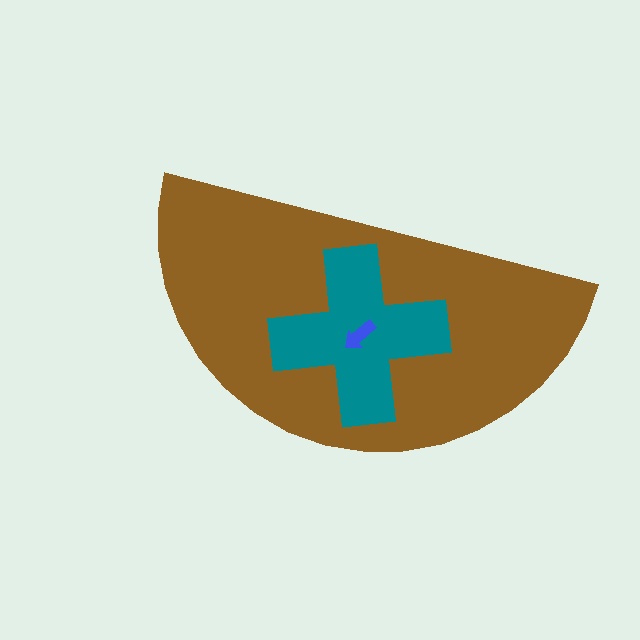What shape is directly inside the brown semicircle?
The teal cross.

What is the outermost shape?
The brown semicircle.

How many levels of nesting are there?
3.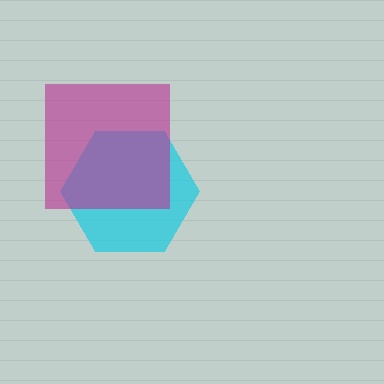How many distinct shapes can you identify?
There are 2 distinct shapes: a cyan hexagon, a magenta square.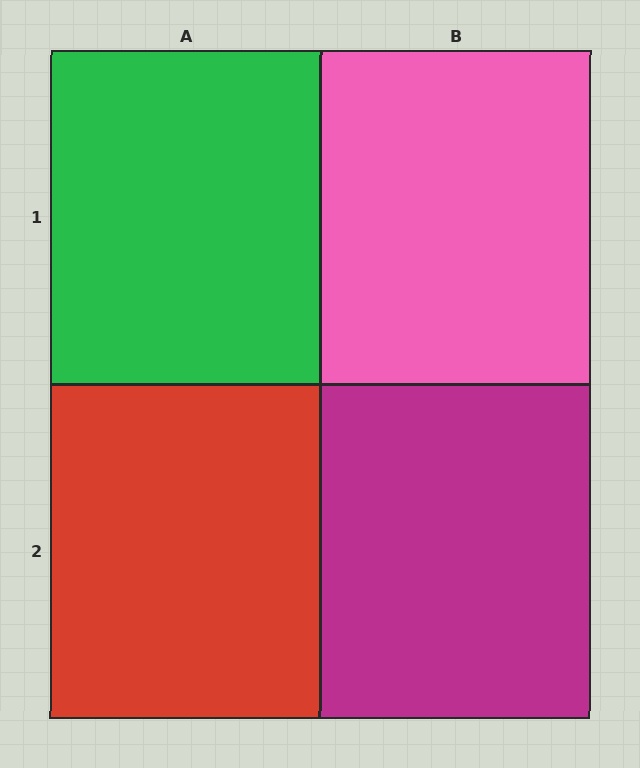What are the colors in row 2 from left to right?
Red, magenta.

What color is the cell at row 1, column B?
Pink.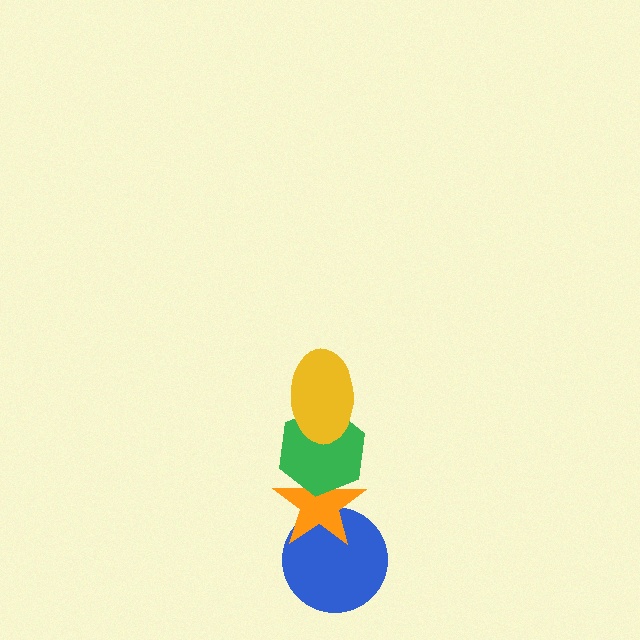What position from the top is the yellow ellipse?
The yellow ellipse is 1st from the top.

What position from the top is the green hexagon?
The green hexagon is 2nd from the top.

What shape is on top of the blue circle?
The orange star is on top of the blue circle.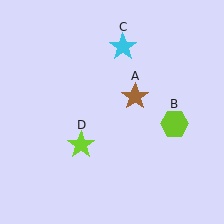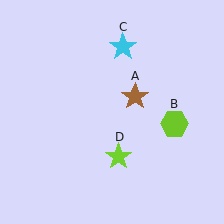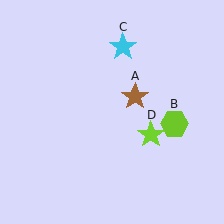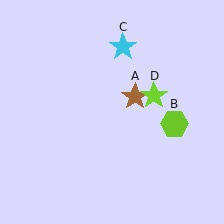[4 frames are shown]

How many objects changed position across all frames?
1 object changed position: lime star (object D).